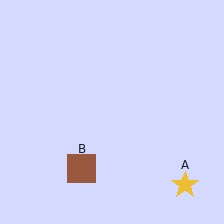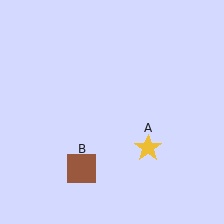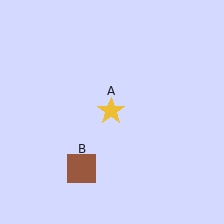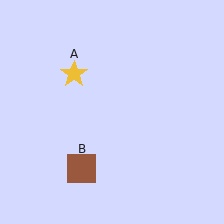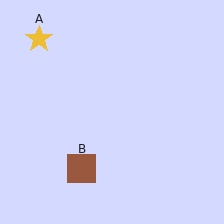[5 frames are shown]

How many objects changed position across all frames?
1 object changed position: yellow star (object A).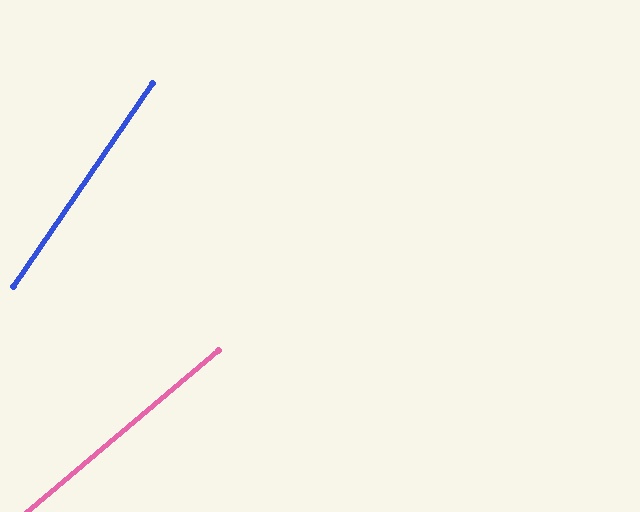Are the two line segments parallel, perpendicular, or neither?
Neither parallel nor perpendicular — they differ by about 15°.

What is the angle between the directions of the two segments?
Approximately 15 degrees.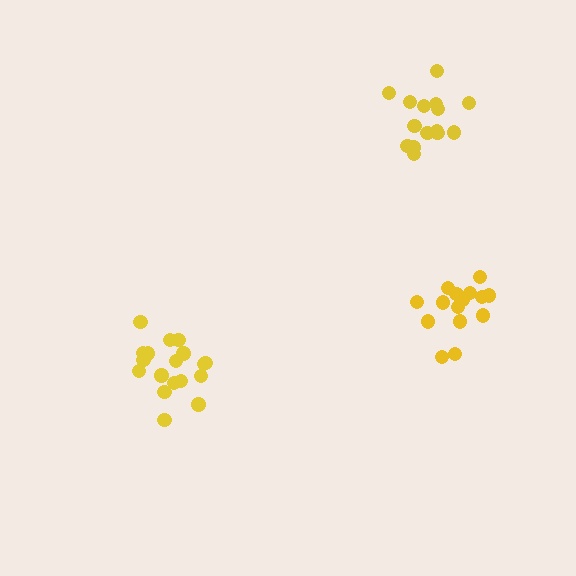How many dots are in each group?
Group 1: 15 dots, Group 2: 18 dots, Group 3: 15 dots (48 total).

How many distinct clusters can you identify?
There are 3 distinct clusters.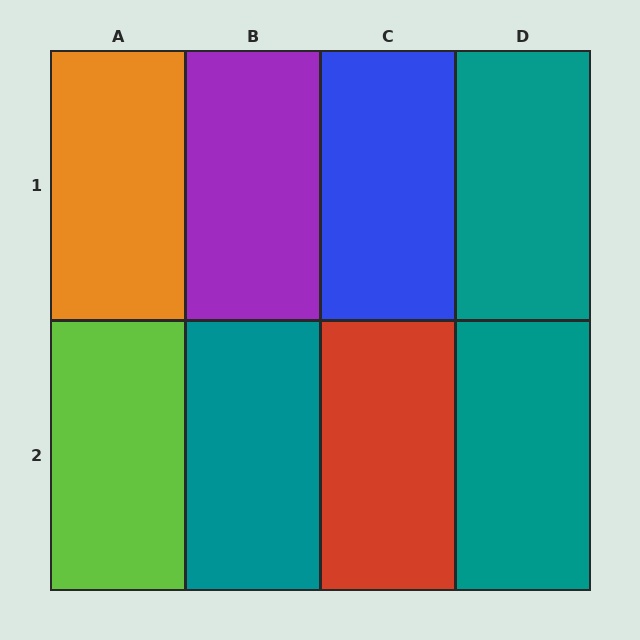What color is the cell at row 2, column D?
Teal.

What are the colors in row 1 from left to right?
Orange, purple, blue, teal.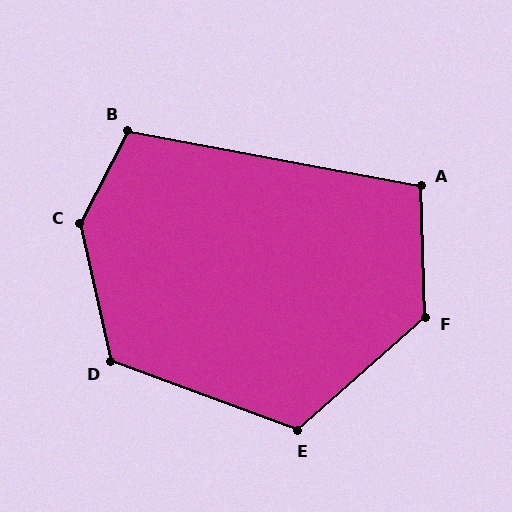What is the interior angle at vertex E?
Approximately 118 degrees (obtuse).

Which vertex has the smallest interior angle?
A, at approximately 102 degrees.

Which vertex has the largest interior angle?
C, at approximately 140 degrees.